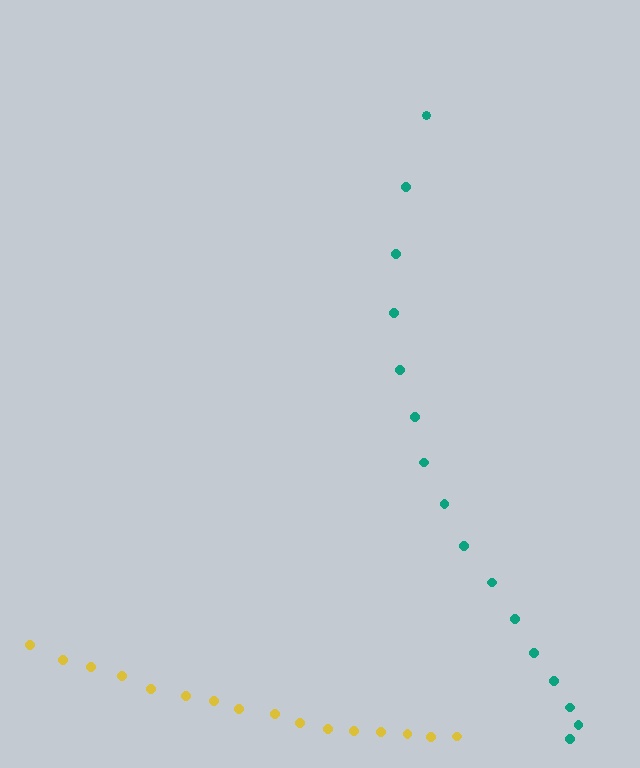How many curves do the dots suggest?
There are 2 distinct paths.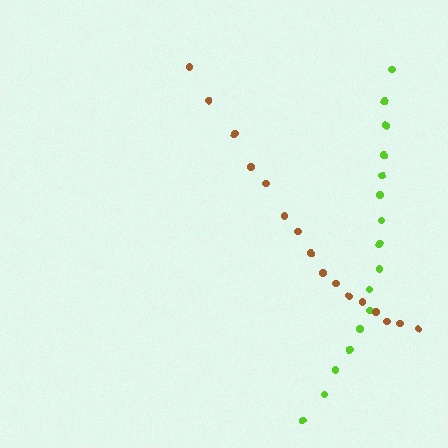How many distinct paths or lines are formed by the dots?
There are 2 distinct paths.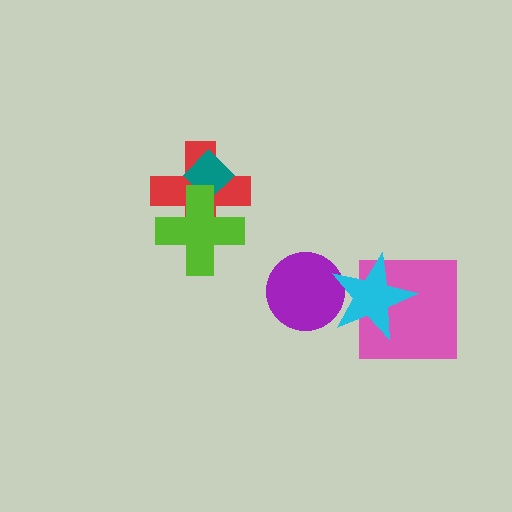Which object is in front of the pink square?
The cyan star is in front of the pink square.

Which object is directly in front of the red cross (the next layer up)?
The teal diamond is directly in front of the red cross.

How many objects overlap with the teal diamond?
2 objects overlap with the teal diamond.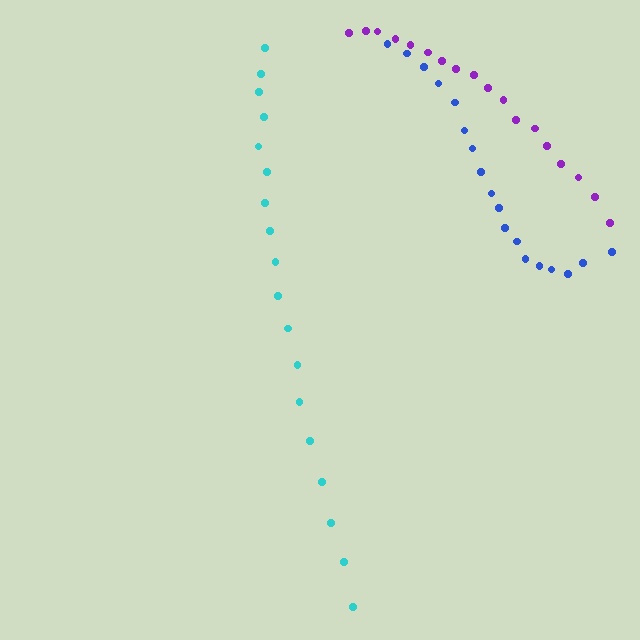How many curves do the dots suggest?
There are 3 distinct paths.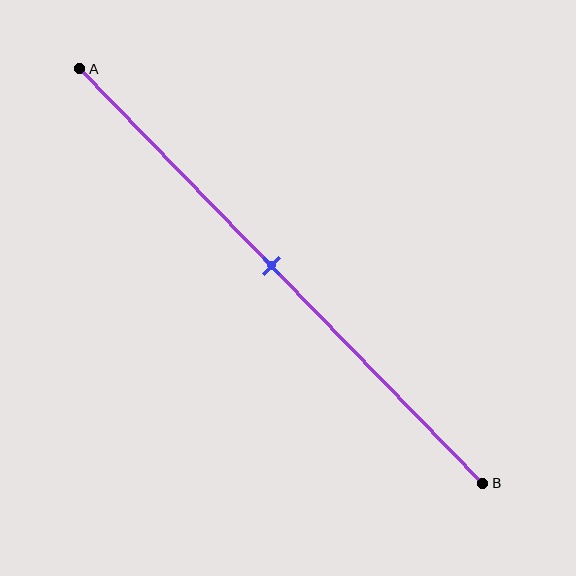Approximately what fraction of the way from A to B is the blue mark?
The blue mark is approximately 50% of the way from A to B.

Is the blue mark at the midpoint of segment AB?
Yes, the mark is approximately at the midpoint.